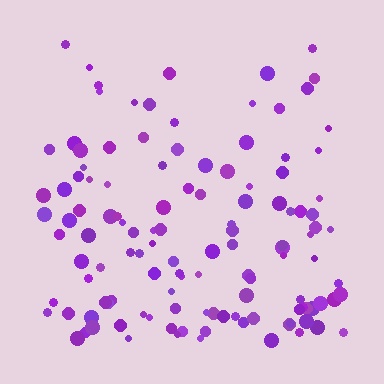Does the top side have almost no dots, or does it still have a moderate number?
Still a moderate number, just noticeably fewer than the bottom.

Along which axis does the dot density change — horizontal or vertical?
Vertical.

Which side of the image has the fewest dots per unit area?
The top.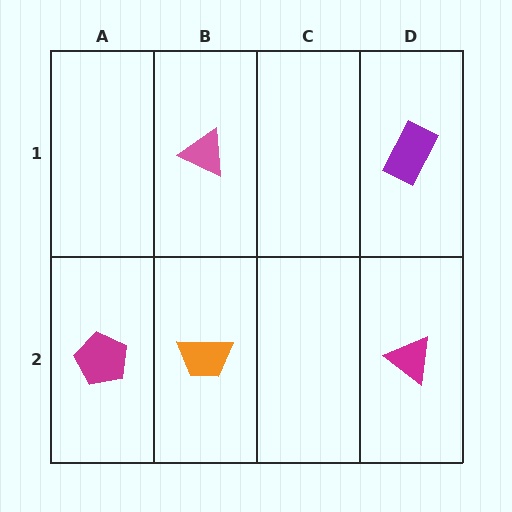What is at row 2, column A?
A magenta pentagon.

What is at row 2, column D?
A magenta triangle.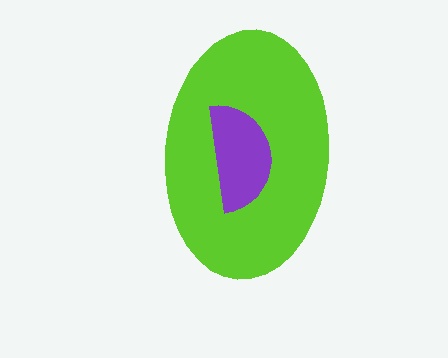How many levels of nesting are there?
2.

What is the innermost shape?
The purple semicircle.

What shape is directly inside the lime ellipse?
The purple semicircle.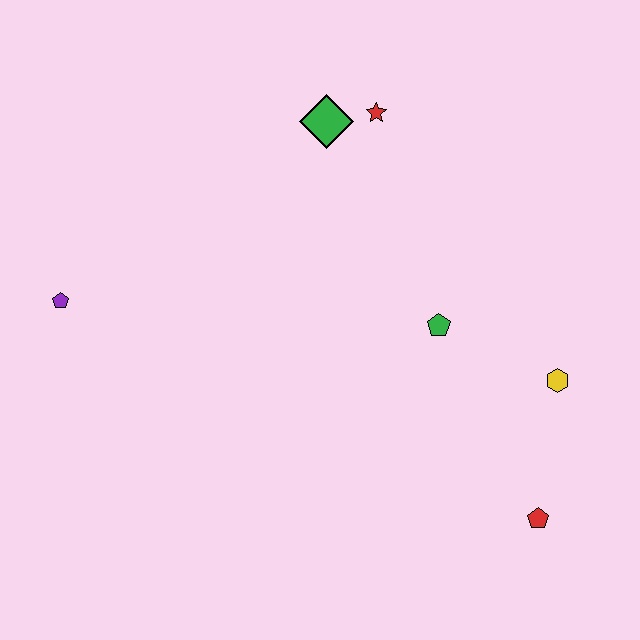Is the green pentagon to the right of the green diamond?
Yes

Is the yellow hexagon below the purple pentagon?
Yes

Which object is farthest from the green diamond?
The red pentagon is farthest from the green diamond.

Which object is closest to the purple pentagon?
The green diamond is closest to the purple pentagon.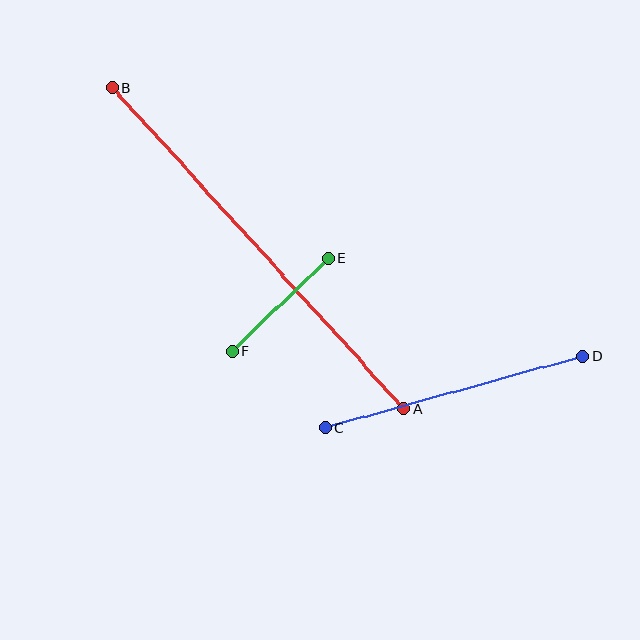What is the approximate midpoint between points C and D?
The midpoint is at approximately (454, 392) pixels.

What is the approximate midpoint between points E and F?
The midpoint is at approximately (280, 305) pixels.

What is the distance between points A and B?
The distance is approximately 434 pixels.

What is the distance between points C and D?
The distance is approximately 267 pixels.